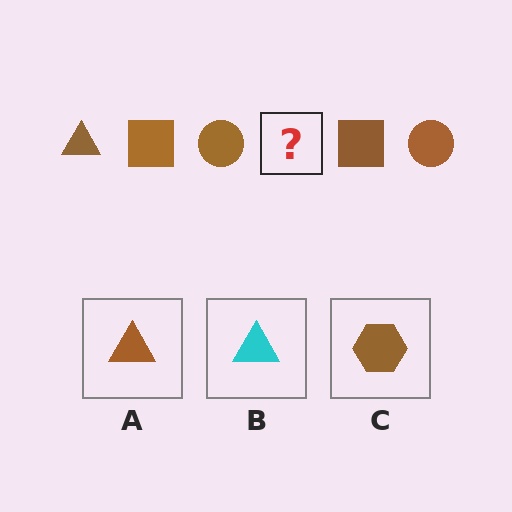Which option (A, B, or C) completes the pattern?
A.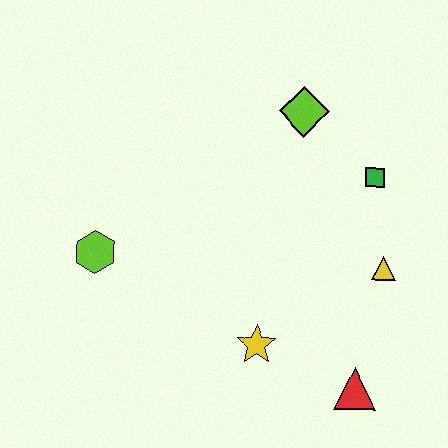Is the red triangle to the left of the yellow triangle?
Yes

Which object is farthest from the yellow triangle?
The lime hexagon is farthest from the yellow triangle.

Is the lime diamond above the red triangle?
Yes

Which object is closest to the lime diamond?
The green square is closest to the lime diamond.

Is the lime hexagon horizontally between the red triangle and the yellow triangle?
No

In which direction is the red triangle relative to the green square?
The red triangle is below the green square.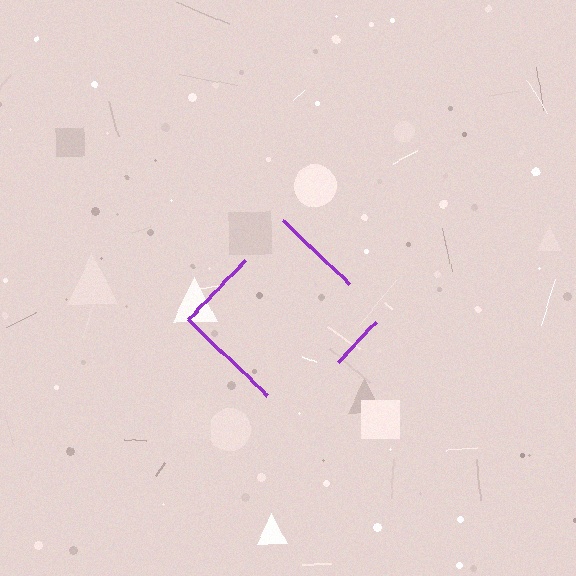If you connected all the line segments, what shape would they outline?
They would outline a diamond.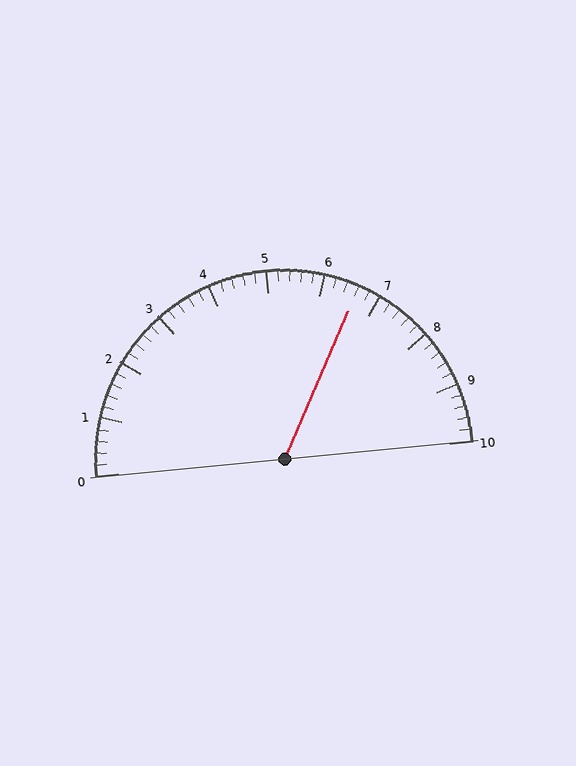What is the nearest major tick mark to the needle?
The nearest major tick mark is 7.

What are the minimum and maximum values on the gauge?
The gauge ranges from 0 to 10.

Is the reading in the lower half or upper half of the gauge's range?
The reading is in the upper half of the range (0 to 10).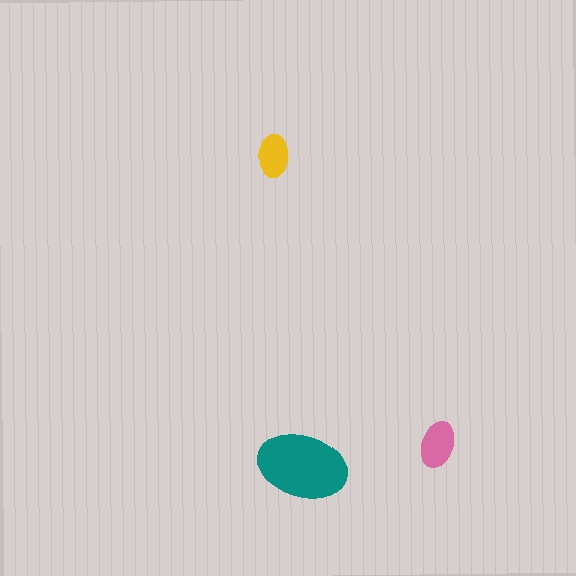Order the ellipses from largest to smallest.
the teal one, the pink one, the yellow one.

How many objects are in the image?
There are 3 objects in the image.